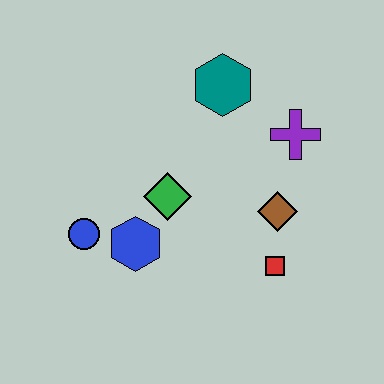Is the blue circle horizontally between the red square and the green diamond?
No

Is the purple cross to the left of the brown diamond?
No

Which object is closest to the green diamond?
The blue hexagon is closest to the green diamond.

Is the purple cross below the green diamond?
No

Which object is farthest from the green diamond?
The purple cross is farthest from the green diamond.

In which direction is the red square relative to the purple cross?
The red square is below the purple cross.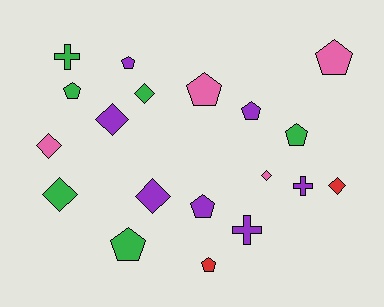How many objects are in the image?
There are 19 objects.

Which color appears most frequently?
Purple, with 7 objects.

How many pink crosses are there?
There are no pink crosses.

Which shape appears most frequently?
Pentagon, with 9 objects.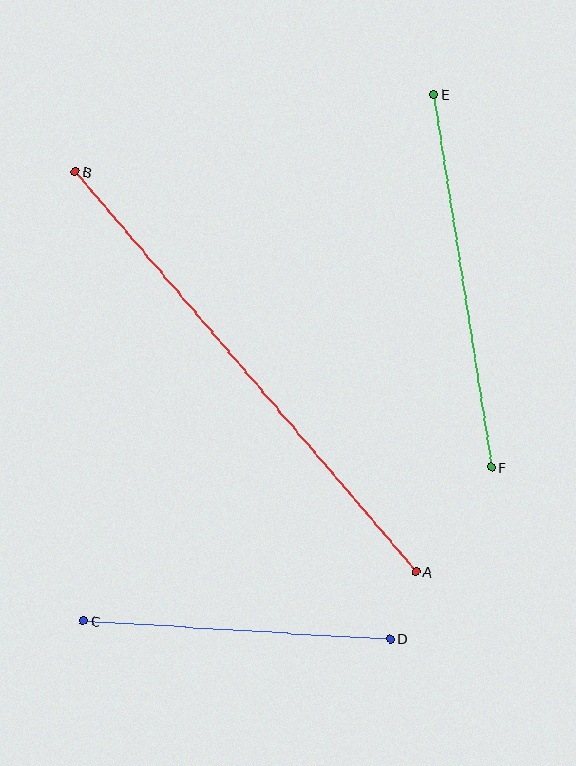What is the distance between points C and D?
The distance is approximately 307 pixels.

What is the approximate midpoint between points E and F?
The midpoint is at approximately (462, 281) pixels.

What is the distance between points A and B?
The distance is approximately 525 pixels.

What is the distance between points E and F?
The distance is approximately 377 pixels.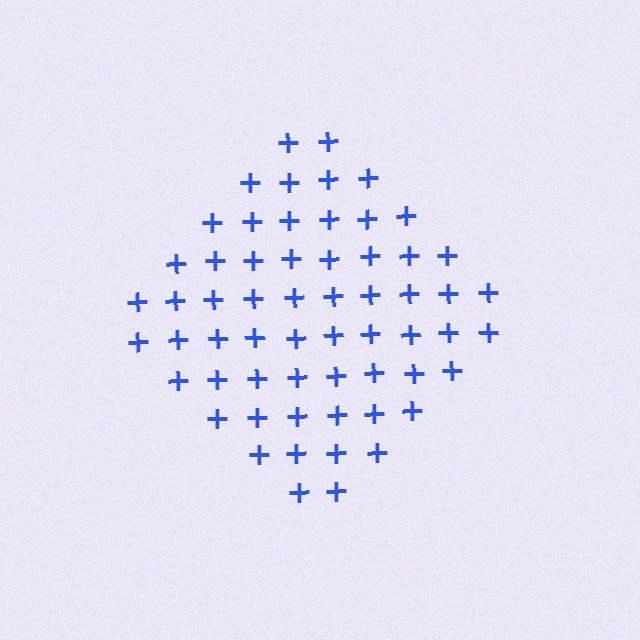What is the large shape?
The large shape is a diamond.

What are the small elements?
The small elements are plus signs.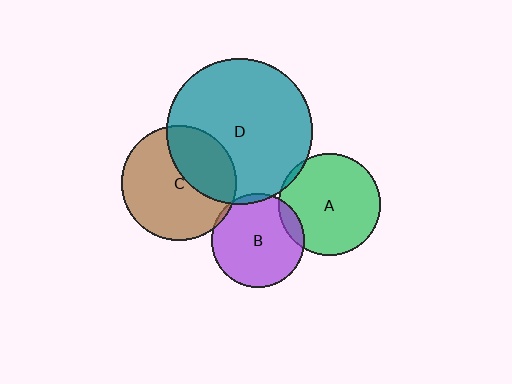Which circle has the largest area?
Circle D (teal).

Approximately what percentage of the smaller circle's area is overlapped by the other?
Approximately 5%.